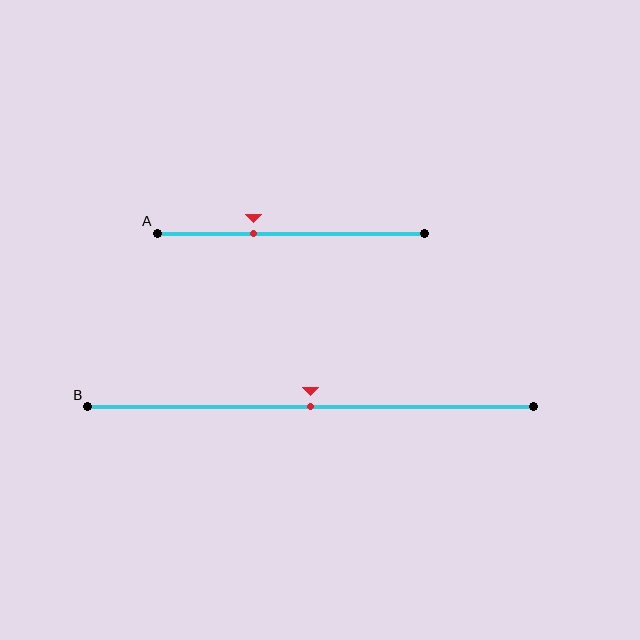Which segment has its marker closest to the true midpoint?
Segment B has its marker closest to the true midpoint.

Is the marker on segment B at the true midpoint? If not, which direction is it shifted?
Yes, the marker on segment B is at the true midpoint.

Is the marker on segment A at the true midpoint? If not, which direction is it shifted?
No, the marker on segment A is shifted to the left by about 14% of the segment length.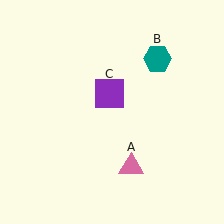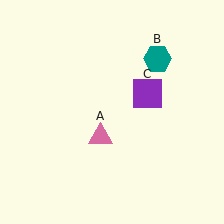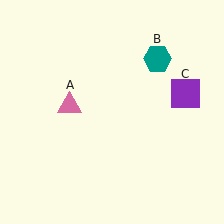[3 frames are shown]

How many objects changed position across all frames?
2 objects changed position: pink triangle (object A), purple square (object C).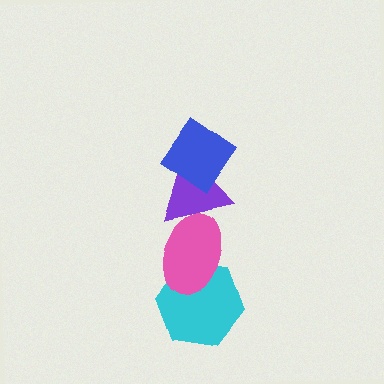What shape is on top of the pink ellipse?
The purple triangle is on top of the pink ellipse.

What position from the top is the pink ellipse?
The pink ellipse is 3rd from the top.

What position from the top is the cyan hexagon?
The cyan hexagon is 4th from the top.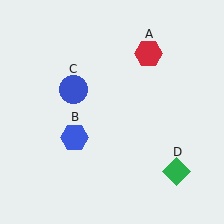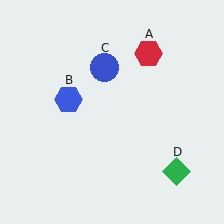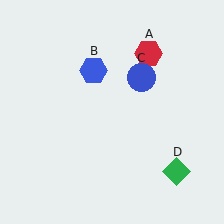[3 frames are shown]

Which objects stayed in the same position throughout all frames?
Red hexagon (object A) and green diamond (object D) remained stationary.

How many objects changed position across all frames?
2 objects changed position: blue hexagon (object B), blue circle (object C).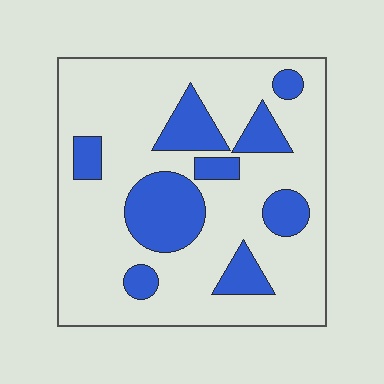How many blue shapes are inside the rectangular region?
9.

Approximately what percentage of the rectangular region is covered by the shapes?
Approximately 25%.